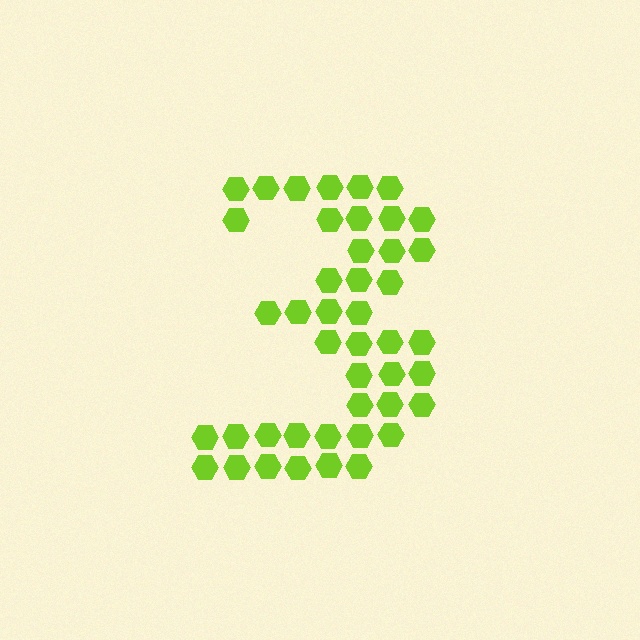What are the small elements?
The small elements are hexagons.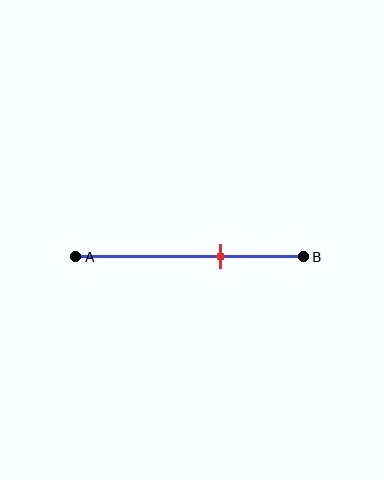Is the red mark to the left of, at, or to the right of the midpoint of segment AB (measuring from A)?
The red mark is to the right of the midpoint of segment AB.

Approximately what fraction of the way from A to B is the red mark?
The red mark is approximately 65% of the way from A to B.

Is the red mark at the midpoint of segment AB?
No, the mark is at about 65% from A, not at the 50% midpoint.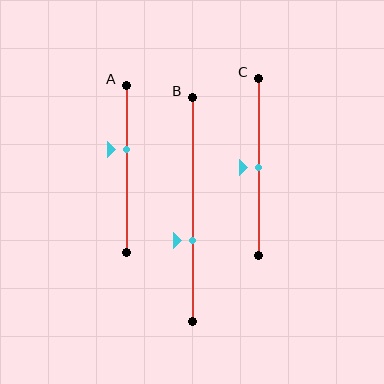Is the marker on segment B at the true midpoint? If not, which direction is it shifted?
No, the marker on segment B is shifted downward by about 14% of the segment length.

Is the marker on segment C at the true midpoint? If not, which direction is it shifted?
Yes, the marker on segment C is at the true midpoint.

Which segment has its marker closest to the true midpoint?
Segment C has its marker closest to the true midpoint.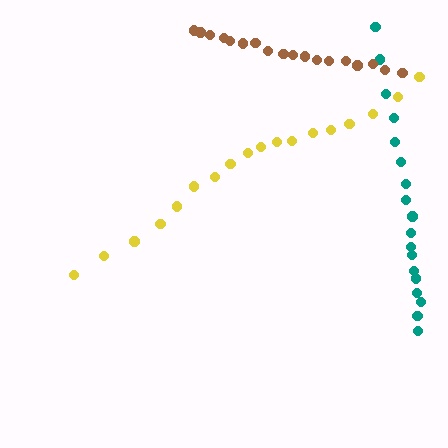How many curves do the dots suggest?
There are 3 distinct paths.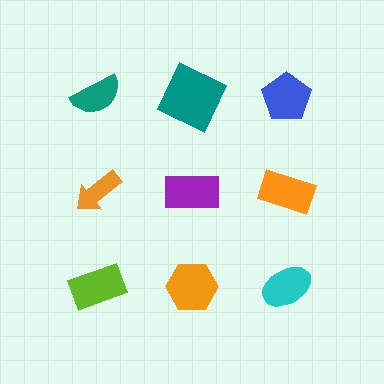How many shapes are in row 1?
3 shapes.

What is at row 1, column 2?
A teal square.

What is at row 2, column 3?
An orange rectangle.